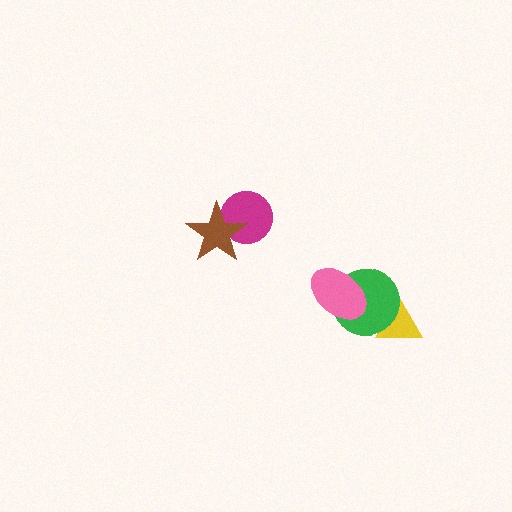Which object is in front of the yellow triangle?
The green circle is in front of the yellow triangle.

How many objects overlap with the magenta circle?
1 object overlaps with the magenta circle.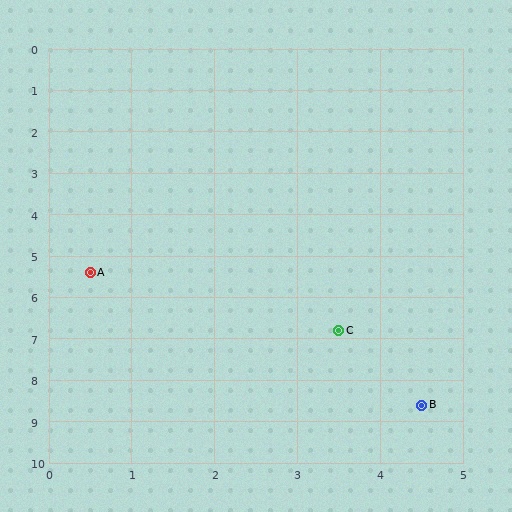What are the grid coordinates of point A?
Point A is at approximately (0.5, 5.4).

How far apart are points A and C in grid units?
Points A and C are about 3.3 grid units apart.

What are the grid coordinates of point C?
Point C is at approximately (3.5, 6.8).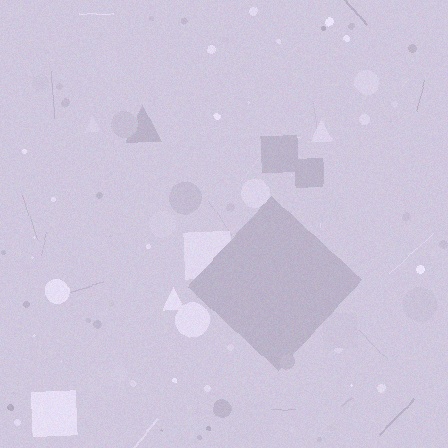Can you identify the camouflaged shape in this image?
The camouflaged shape is a diamond.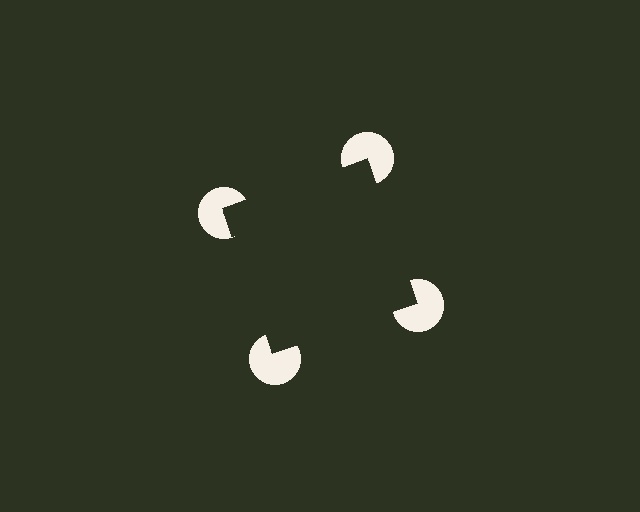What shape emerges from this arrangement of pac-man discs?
An illusory square — its edges are inferred from the aligned wedge cuts in the pac-man discs, not physically drawn.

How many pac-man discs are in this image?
There are 4 — one at each vertex of the illusory square.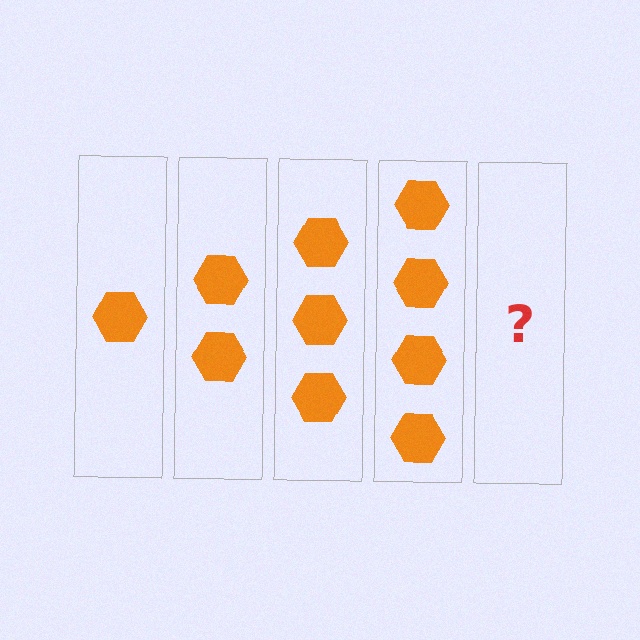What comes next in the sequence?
The next element should be 5 hexagons.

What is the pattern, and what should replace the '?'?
The pattern is that each step adds one more hexagon. The '?' should be 5 hexagons.